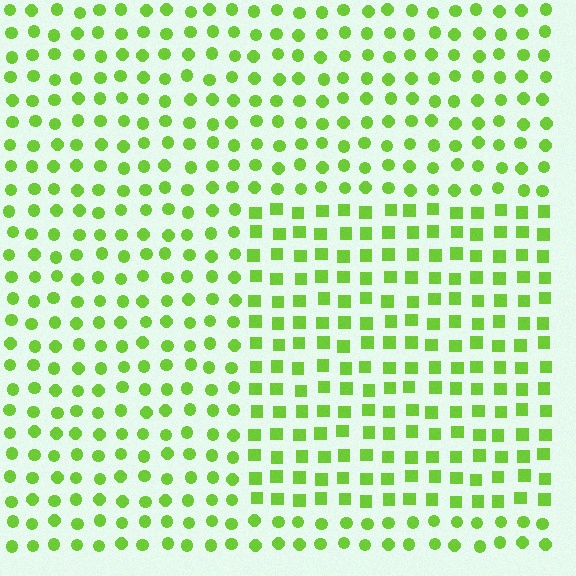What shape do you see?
I see a rectangle.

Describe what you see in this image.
The image is filled with small lime elements arranged in a uniform grid. A rectangle-shaped region contains squares, while the surrounding area contains circles. The boundary is defined purely by the change in element shape.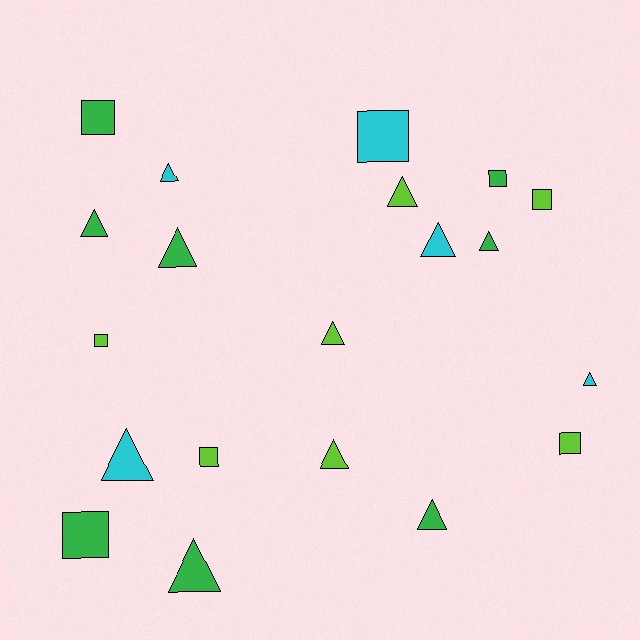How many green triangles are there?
There are 5 green triangles.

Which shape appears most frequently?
Triangle, with 12 objects.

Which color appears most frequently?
Green, with 8 objects.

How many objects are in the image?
There are 20 objects.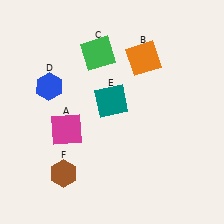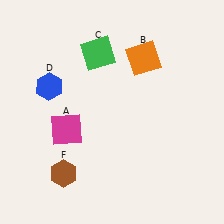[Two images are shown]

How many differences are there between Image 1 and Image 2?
There is 1 difference between the two images.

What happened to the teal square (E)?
The teal square (E) was removed in Image 2. It was in the top-left area of Image 1.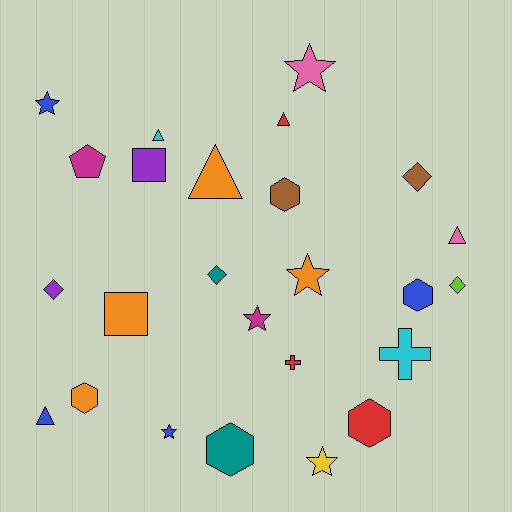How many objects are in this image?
There are 25 objects.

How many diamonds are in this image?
There are 4 diamonds.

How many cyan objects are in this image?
There are 2 cyan objects.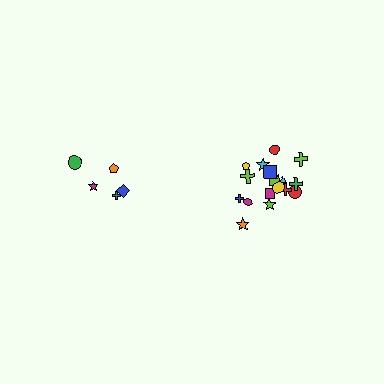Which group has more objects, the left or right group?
The right group.